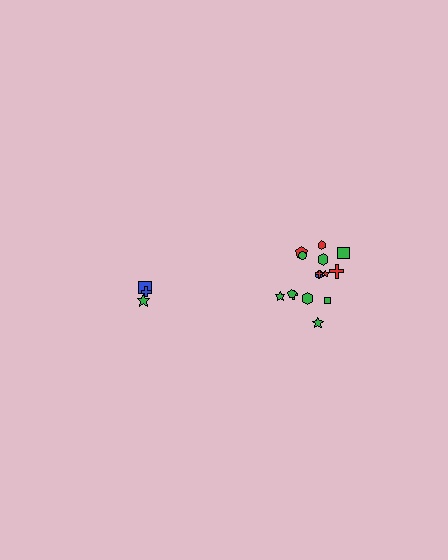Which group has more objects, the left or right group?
The right group.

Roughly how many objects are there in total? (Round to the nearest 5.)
Roughly 20 objects in total.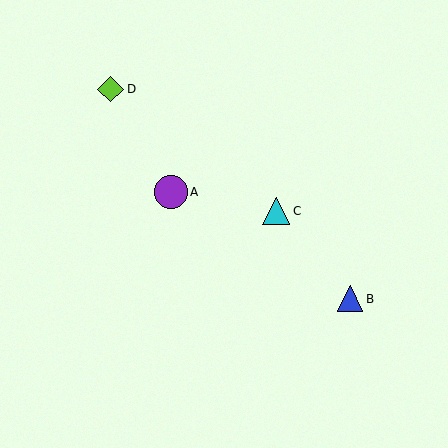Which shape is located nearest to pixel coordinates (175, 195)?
The purple circle (labeled A) at (171, 192) is nearest to that location.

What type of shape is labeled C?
Shape C is a cyan triangle.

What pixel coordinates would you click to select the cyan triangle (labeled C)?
Click at (276, 211) to select the cyan triangle C.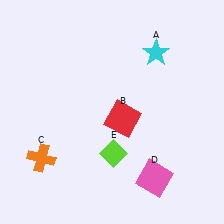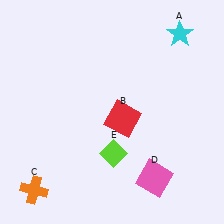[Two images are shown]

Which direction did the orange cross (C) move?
The orange cross (C) moved down.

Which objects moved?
The objects that moved are: the cyan star (A), the orange cross (C).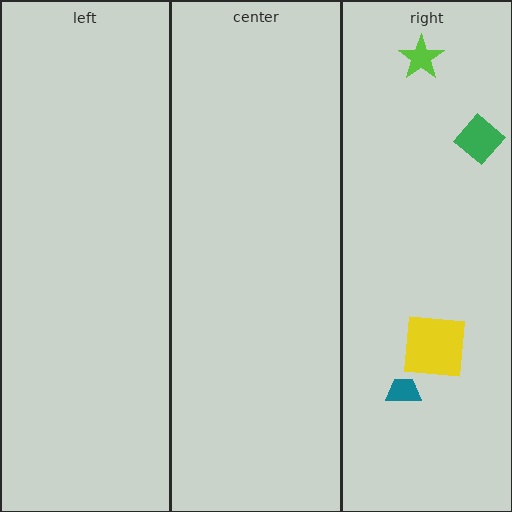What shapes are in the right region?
The green diamond, the teal trapezoid, the yellow square, the lime star.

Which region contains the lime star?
The right region.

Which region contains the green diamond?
The right region.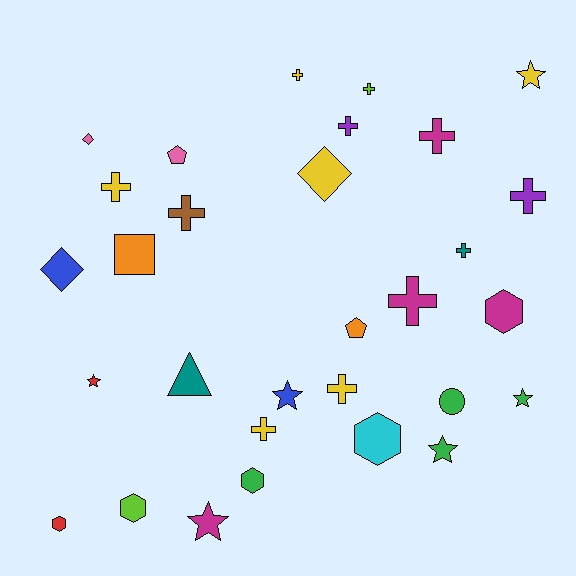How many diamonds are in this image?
There are 3 diamonds.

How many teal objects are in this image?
There are 2 teal objects.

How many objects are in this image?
There are 30 objects.